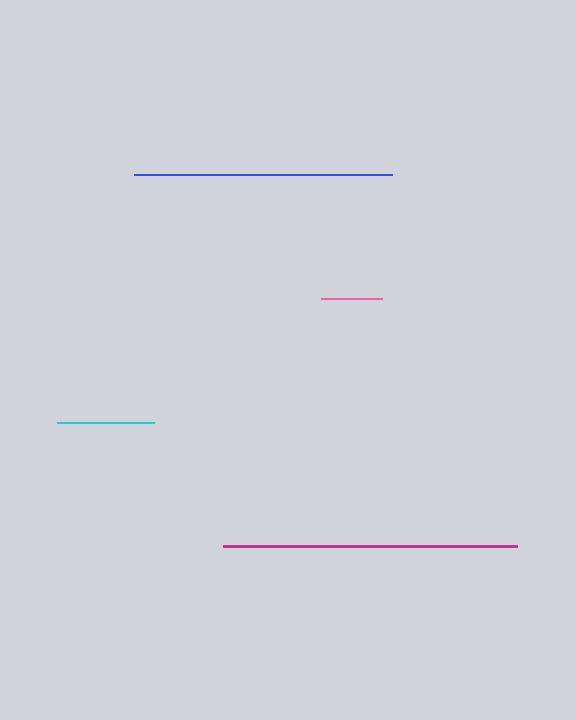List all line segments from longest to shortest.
From longest to shortest: magenta, blue, cyan, pink.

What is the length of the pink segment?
The pink segment is approximately 61 pixels long.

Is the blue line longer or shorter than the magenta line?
The magenta line is longer than the blue line.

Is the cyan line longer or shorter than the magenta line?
The magenta line is longer than the cyan line.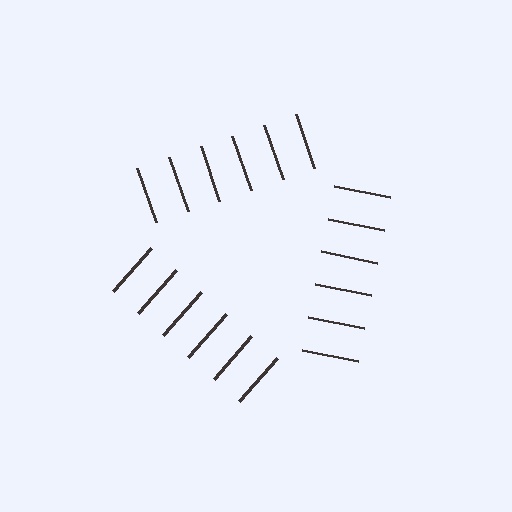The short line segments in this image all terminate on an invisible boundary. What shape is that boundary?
An illusory triangle — the line segments terminate on its edges but no continuous stroke is drawn.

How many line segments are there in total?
18 — 6 along each of the 3 edges.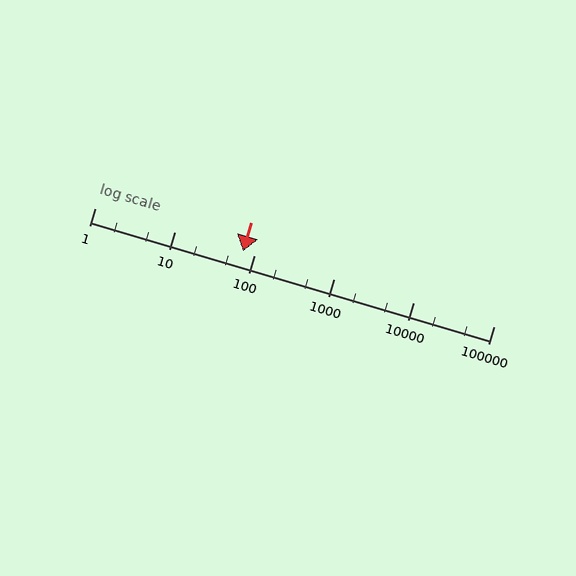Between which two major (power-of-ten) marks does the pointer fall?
The pointer is between 10 and 100.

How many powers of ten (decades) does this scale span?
The scale spans 5 decades, from 1 to 100000.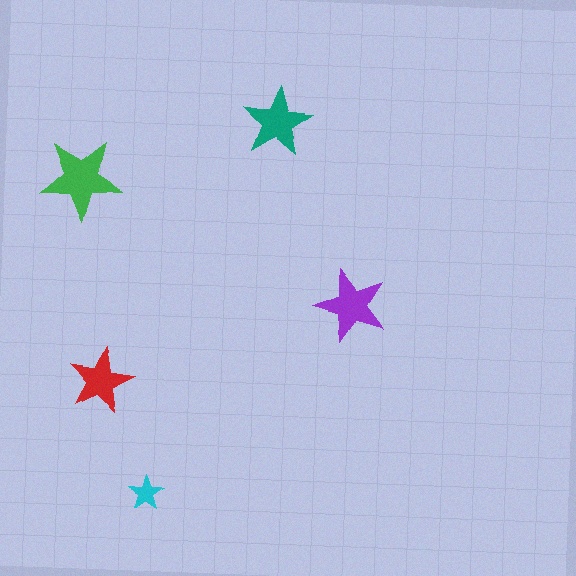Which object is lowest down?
The cyan star is bottommost.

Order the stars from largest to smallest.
the green one, the purple one, the teal one, the red one, the cyan one.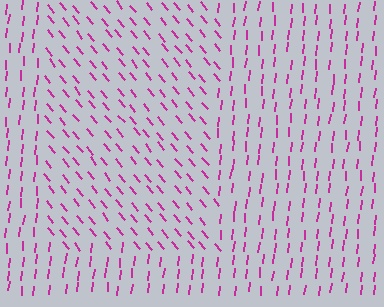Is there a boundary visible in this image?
Yes, there is a texture boundary formed by a change in line orientation.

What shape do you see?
I see a rectangle.